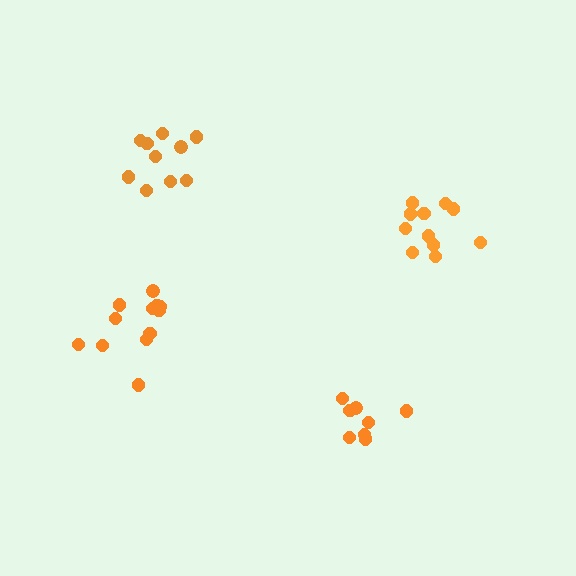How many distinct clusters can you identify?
There are 4 distinct clusters.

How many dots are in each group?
Group 1: 12 dots, Group 2: 10 dots, Group 3: 8 dots, Group 4: 11 dots (41 total).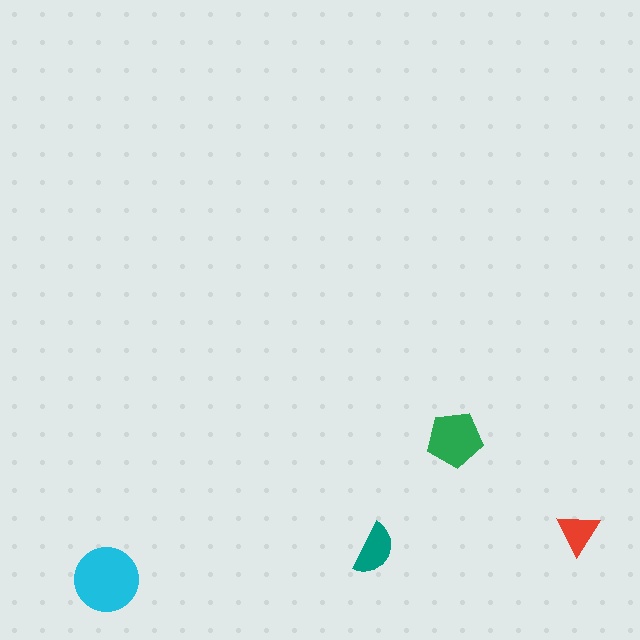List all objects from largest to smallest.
The cyan circle, the green pentagon, the teal semicircle, the red triangle.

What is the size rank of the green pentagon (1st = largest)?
2nd.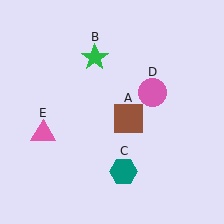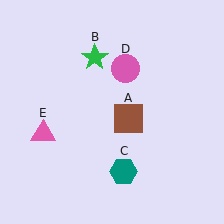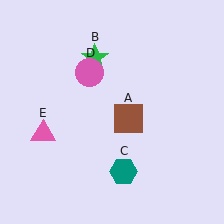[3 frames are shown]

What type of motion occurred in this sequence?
The pink circle (object D) rotated counterclockwise around the center of the scene.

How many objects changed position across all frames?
1 object changed position: pink circle (object D).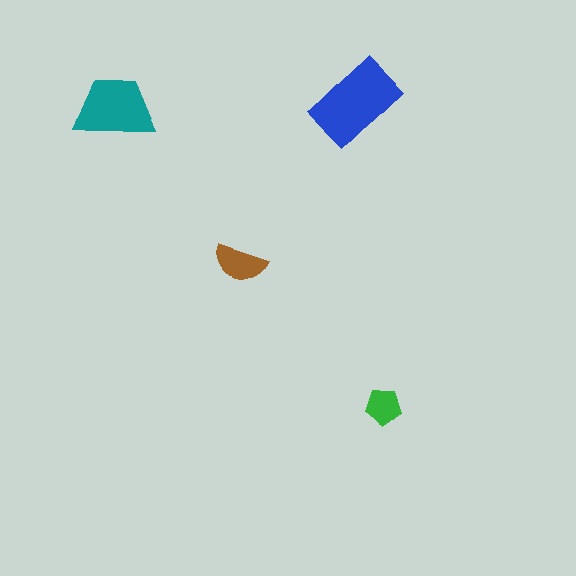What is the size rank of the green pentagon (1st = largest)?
4th.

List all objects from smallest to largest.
The green pentagon, the brown semicircle, the teal trapezoid, the blue rectangle.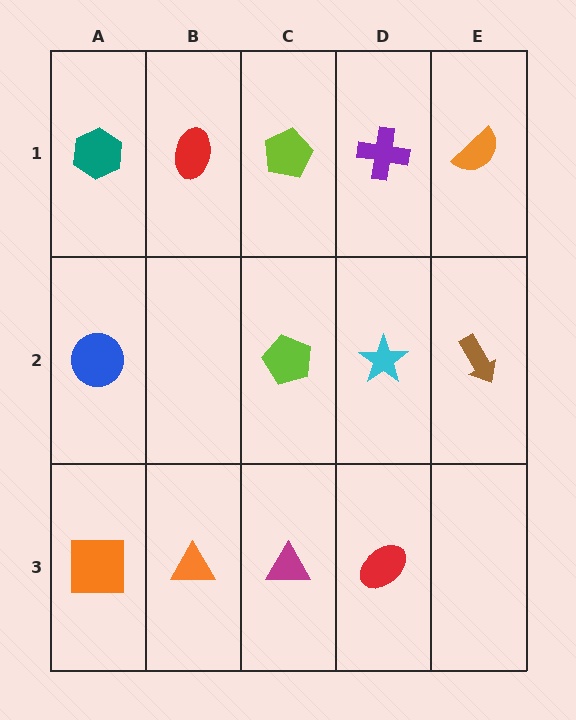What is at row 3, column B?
An orange triangle.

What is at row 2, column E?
A brown arrow.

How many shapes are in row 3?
4 shapes.